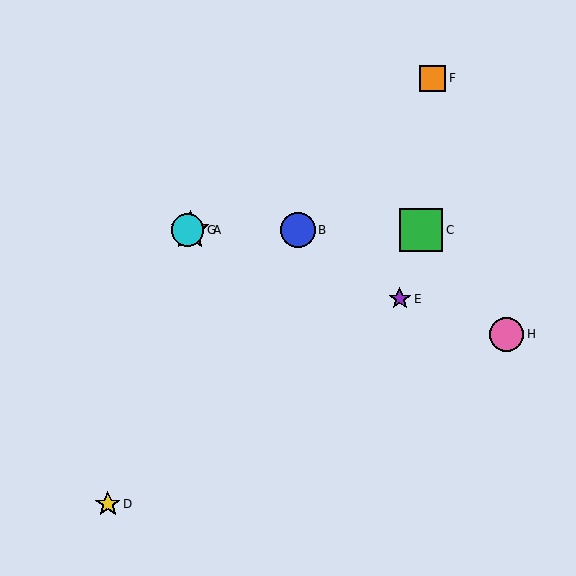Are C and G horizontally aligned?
Yes, both are at y≈230.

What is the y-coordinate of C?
Object C is at y≈230.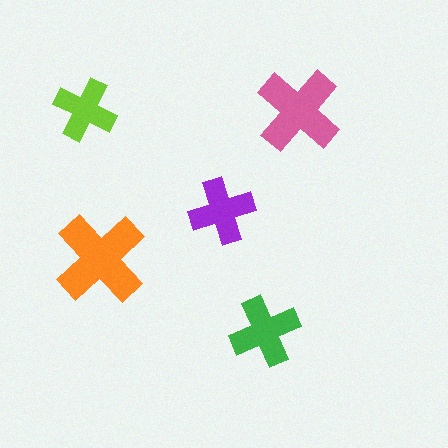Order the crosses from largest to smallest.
the orange one, the pink one, the green one, the purple one, the lime one.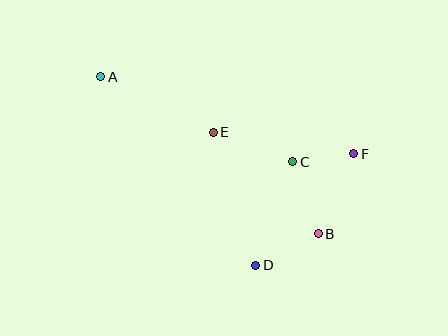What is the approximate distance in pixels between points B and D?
The distance between B and D is approximately 70 pixels.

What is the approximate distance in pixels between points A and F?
The distance between A and F is approximately 264 pixels.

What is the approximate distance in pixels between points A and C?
The distance between A and C is approximately 210 pixels.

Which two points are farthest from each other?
Points A and B are farthest from each other.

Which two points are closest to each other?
Points C and F are closest to each other.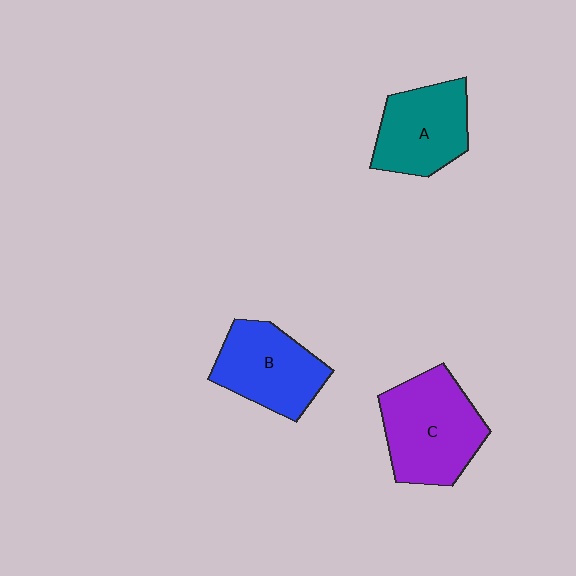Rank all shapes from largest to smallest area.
From largest to smallest: C (purple), B (blue), A (teal).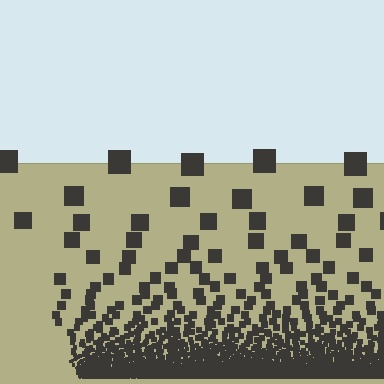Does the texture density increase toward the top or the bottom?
Density increases toward the bottom.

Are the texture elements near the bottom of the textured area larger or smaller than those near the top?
Smaller. The gradient is inverted — elements near the bottom are smaller and denser.